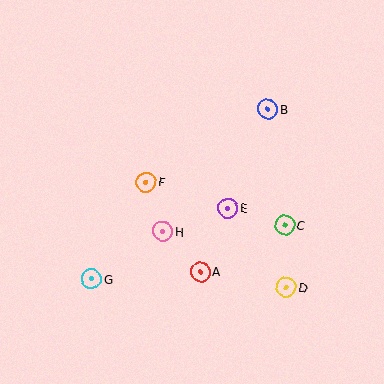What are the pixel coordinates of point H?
Point H is at (163, 231).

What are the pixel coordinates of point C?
Point C is at (285, 225).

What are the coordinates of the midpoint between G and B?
The midpoint between G and B is at (180, 194).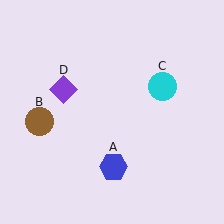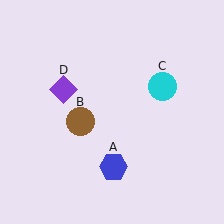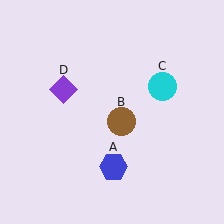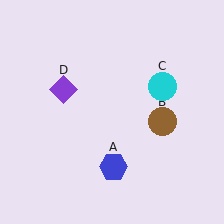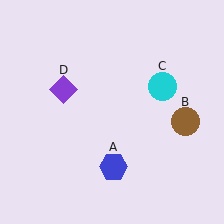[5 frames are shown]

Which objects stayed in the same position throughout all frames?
Blue hexagon (object A) and cyan circle (object C) and purple diamond (object D) remained stationary.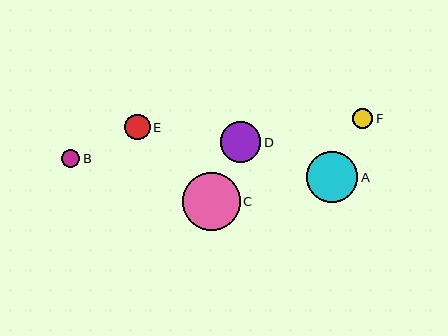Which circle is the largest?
Circle C is the largest with a size of approximately 58 pixels.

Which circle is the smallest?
Circle B is the smallest with a size of approximately 18 pixels.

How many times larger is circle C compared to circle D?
Circle C is approximately 1.4 times the size of circle D.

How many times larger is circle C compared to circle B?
Circle C is approximately 3.2 times the size of circle B.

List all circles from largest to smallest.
From largest to smallest: C, A, D, E, F, B.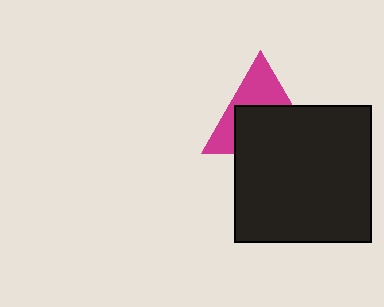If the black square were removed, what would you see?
You would see the complete magenta triangle.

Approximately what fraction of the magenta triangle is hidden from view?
Roughly 57% of the magenta triangle is hidden behind the black square.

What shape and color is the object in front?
The object in front is a black square.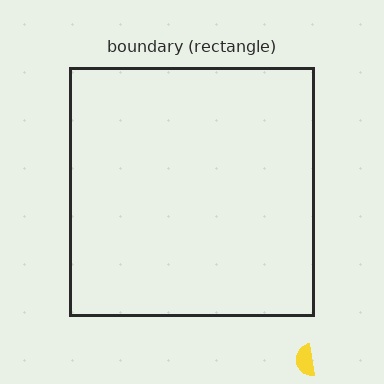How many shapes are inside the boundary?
0 inside, 1 outside.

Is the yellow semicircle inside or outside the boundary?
Outside.